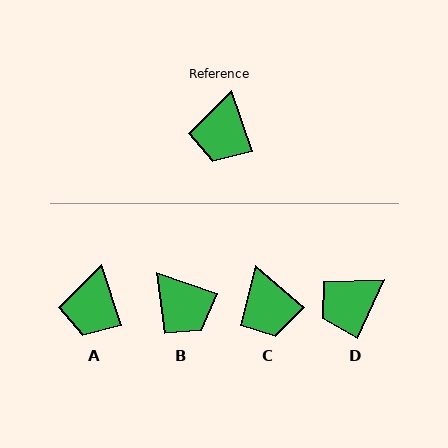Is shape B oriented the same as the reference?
No, it is off by about 53 degrees.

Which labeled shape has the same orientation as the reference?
A.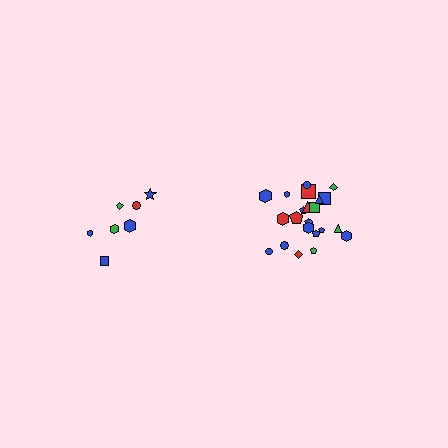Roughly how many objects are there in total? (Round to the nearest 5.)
Roughly 30 objects in total.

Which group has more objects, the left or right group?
The right group.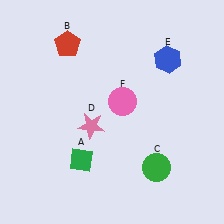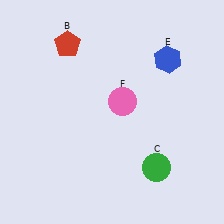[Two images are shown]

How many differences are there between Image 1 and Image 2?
There are 2 differences between the two images.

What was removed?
The pink star (D), the green diamond (A) were removed in Image 2.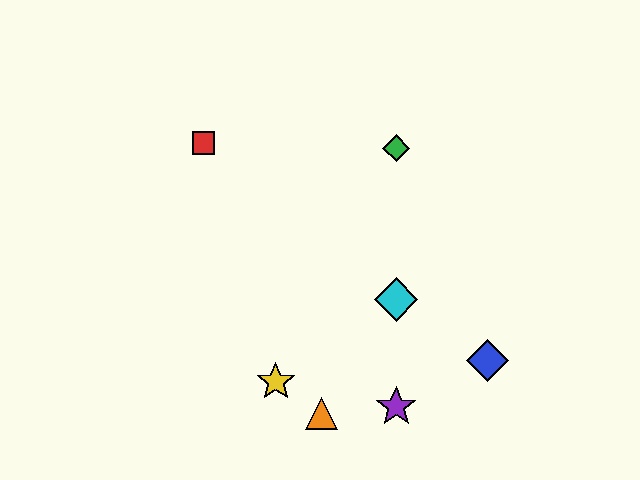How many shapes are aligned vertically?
3 shapes (the green diamond, the purple star, the cyan diamond) are aligned vertically.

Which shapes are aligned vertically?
The green diamond, the purple star, the cyan diamond are aligned vertically.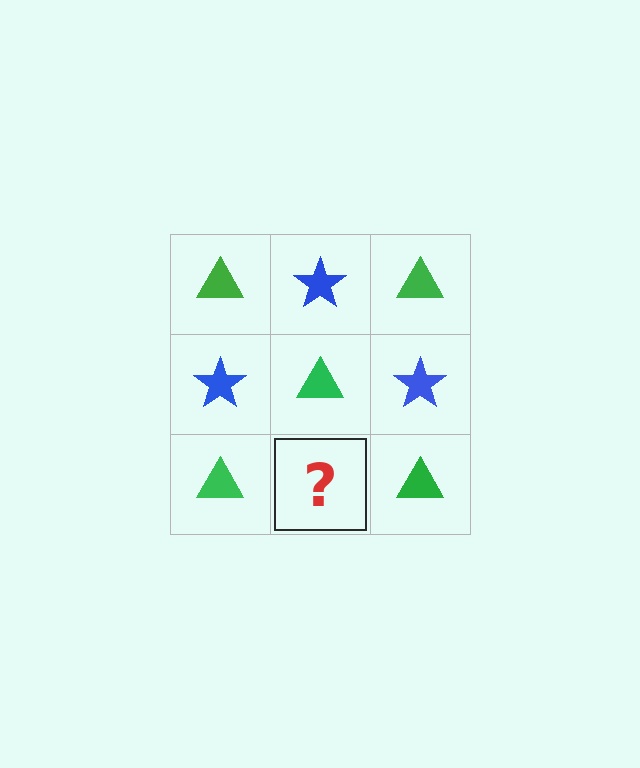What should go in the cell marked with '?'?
The missing cell should contain a blue star.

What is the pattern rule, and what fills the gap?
The rule is that it alternates green triangle and blue star in a checkerboard pattern. The gap should be filled with a blue star.